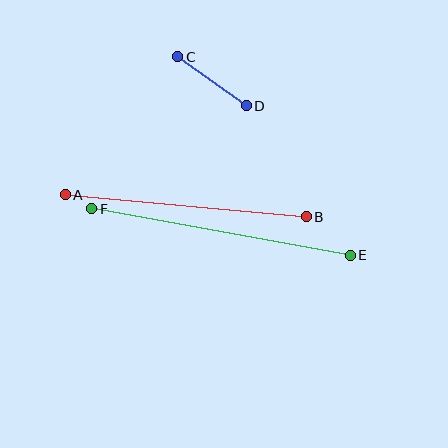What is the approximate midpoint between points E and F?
The midpoint is at approximately (221, 232) pixels.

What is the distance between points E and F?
The distance is approximately 263 pixels.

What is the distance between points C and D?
The distance is approximately 84 pixels.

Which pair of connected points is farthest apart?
Points E and F are farthest apart.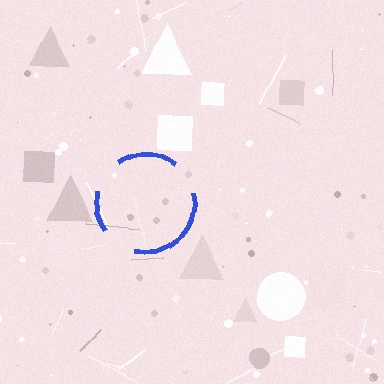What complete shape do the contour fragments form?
The contour fragments form a circle.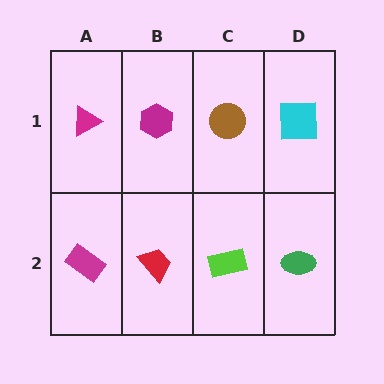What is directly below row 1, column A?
A magenta rectangle.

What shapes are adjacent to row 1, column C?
A lime rectangle (row 2, column C), a magenta hexagon (row 1, column B), a cyan square (row 1, column D).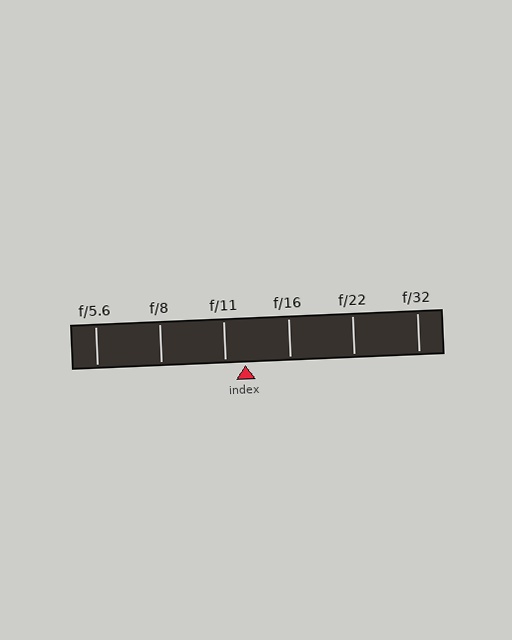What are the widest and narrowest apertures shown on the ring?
The widest aperture shown is f/5.6 and the narrowest is f/32.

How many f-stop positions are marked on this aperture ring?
There are 6 f-stop positions marked.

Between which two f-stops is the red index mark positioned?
The index mark is between f/11 and f/16.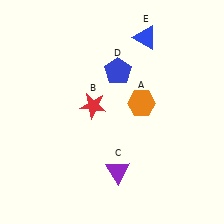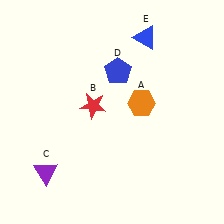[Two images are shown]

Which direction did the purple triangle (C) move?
The purple triangle (C) moved left.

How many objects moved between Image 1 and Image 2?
1 object moved between the two images.